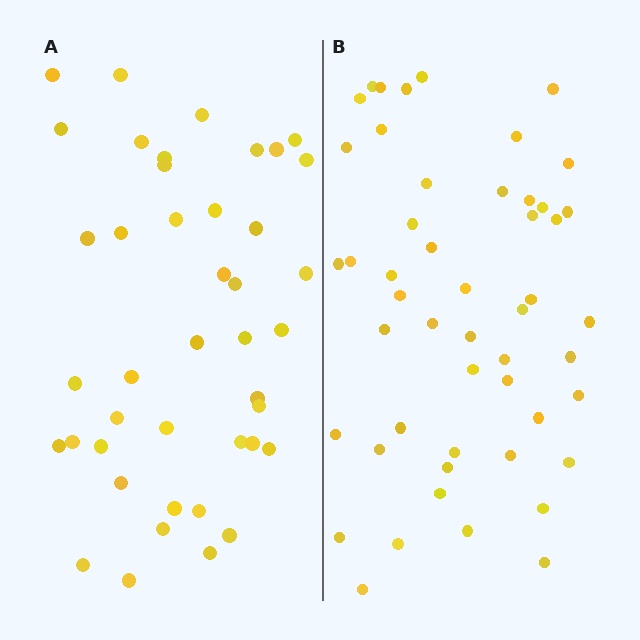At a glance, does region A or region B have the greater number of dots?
Region B (the right region) has more dots.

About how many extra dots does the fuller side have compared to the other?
Region B has roughly 8 or so more dots than region A.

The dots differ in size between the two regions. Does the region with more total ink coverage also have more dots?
No. Region A has more total ink coverage because its dots are larger, but region B actually contains more individual dots. Total area can be misleading — the number of items is what matters here.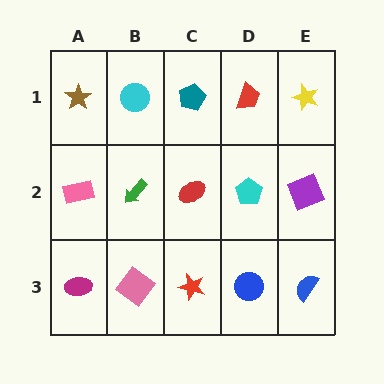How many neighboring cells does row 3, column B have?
3.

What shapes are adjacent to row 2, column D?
A red trapezoid (row 1, column D), a blue circle (row 3, column D), a red ellipse (row 2, column C), a purple square (row 2, column E).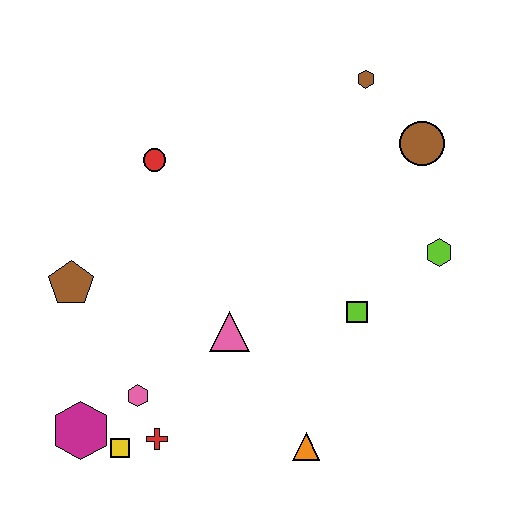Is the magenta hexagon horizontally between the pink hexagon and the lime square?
No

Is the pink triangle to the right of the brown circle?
No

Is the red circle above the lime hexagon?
Yes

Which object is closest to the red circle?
The brown pentagon is closest to the red circle.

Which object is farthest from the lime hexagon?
The magenta hexagon is farthest from the lime hexagon.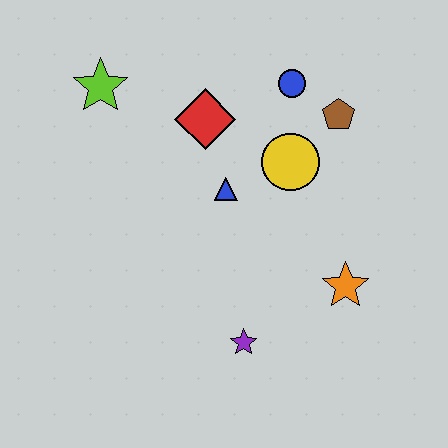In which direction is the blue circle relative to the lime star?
The blue circle is to the right of the lime star.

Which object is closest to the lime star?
The red diamond is closest to the lime star.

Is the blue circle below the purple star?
No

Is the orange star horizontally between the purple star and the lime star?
No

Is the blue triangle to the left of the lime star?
No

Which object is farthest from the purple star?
The lime star is farthest from the purple star.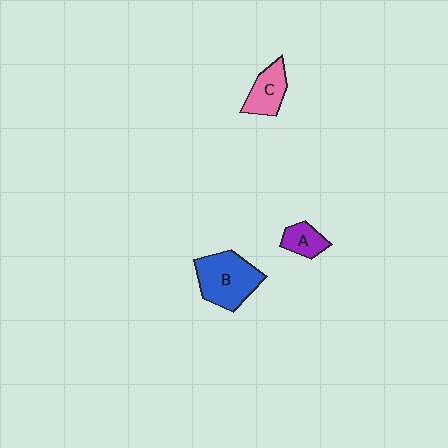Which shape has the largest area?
Shape B (blue).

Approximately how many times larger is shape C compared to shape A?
Approximately 1.4 times.